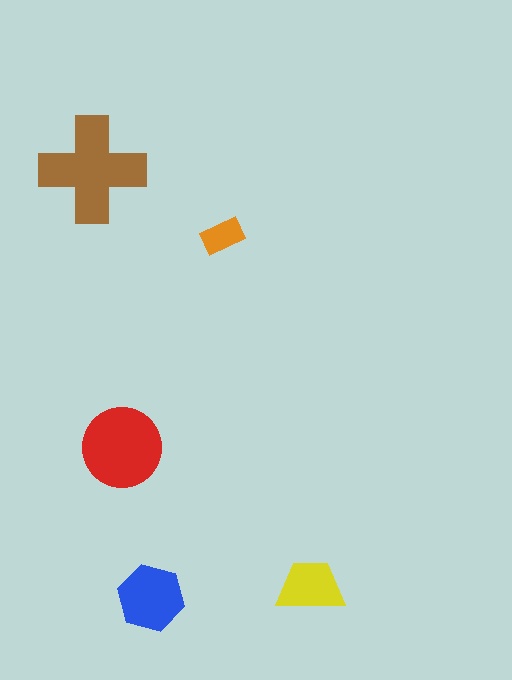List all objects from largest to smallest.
The brown cross, the red circle, the blue hexagon, the yellow trapezoid, the orange rectangle.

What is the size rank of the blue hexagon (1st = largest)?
3rd.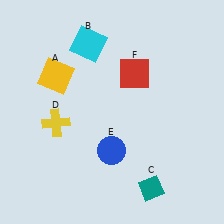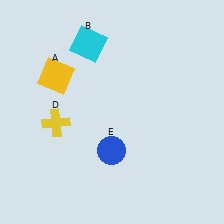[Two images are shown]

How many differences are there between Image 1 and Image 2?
There are 2 differences between the two images.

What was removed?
The red square (F), the teal diamond (C) were removed in Image 2.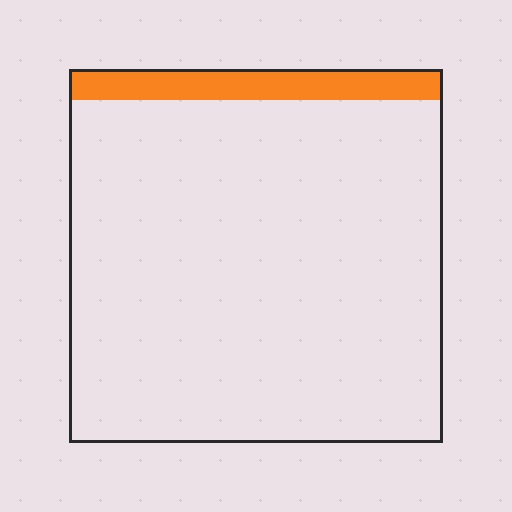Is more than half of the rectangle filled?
No.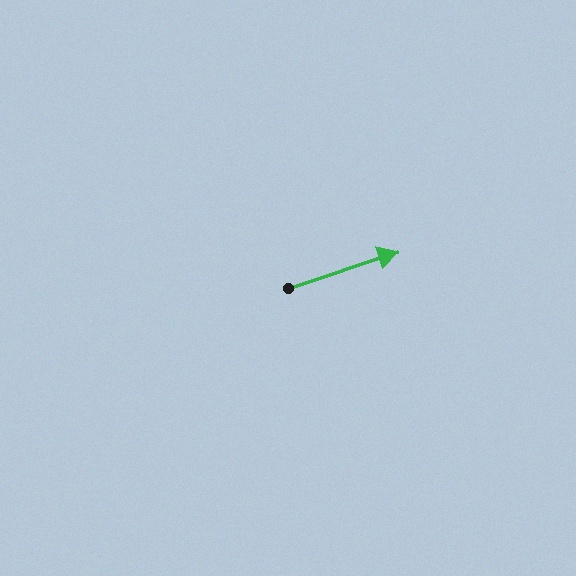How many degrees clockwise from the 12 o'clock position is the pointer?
Approximately 72 degrees.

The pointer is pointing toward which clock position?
Roughly 2 o'clock.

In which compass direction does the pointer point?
East.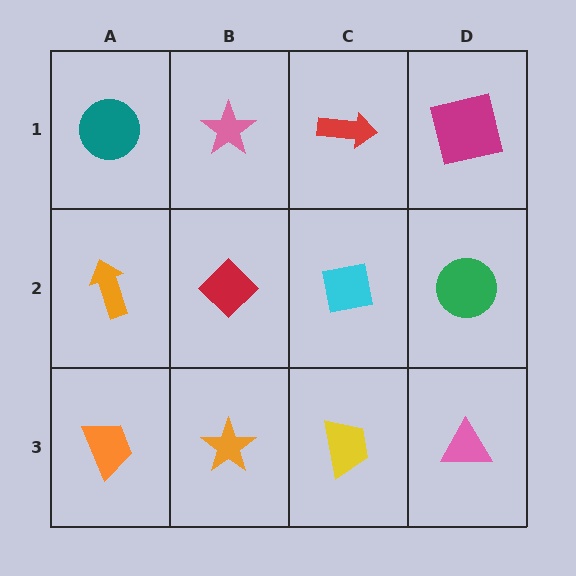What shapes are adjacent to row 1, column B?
A red diamond (row 2, column B), a teal circle (row 1, column A), a red arrow (row 1, column C).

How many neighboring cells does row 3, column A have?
2.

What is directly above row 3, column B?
A red diamond.